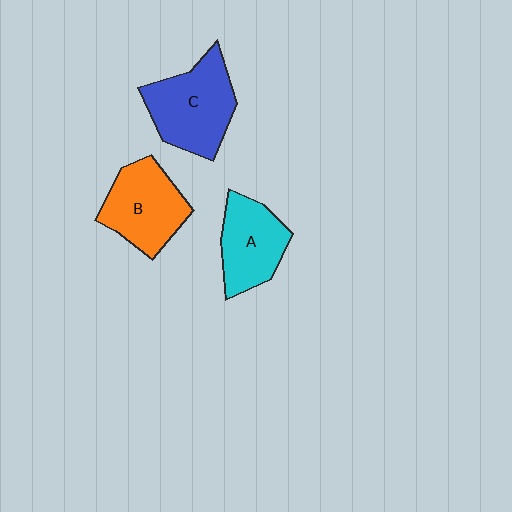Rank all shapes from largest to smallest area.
From largest to smallest: C (blue), B (orange), A (cyan).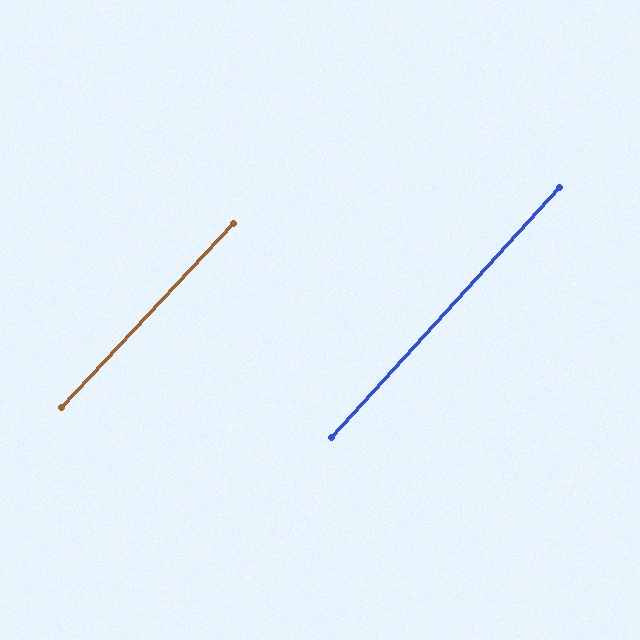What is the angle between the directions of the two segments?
Approximately 1 degree.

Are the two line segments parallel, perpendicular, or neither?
Parallel — their directions differ by only 0.9°.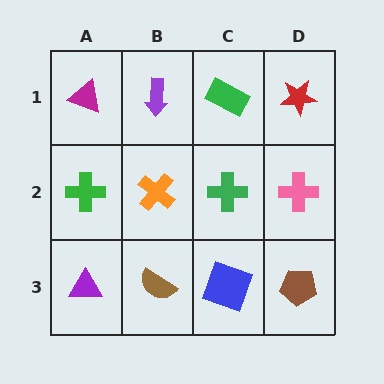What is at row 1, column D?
A red star.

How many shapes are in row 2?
4 shapes.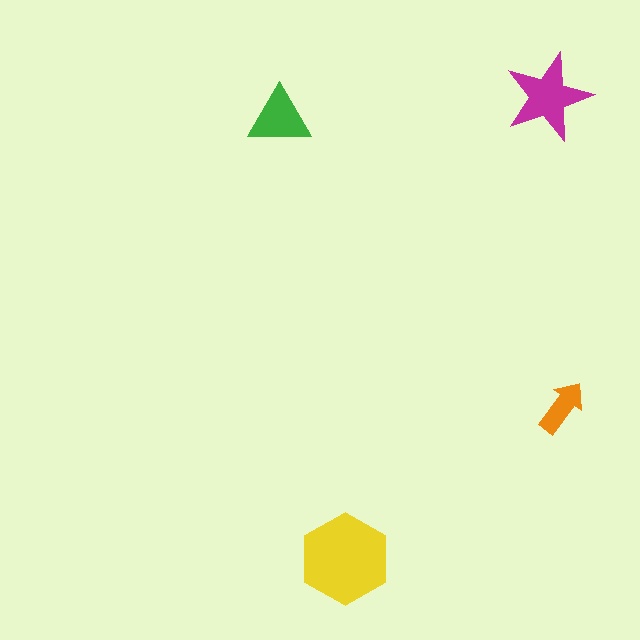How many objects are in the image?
There are 4 objects in the image.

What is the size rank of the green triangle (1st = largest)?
3rd.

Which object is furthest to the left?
The green triangle is leftmost.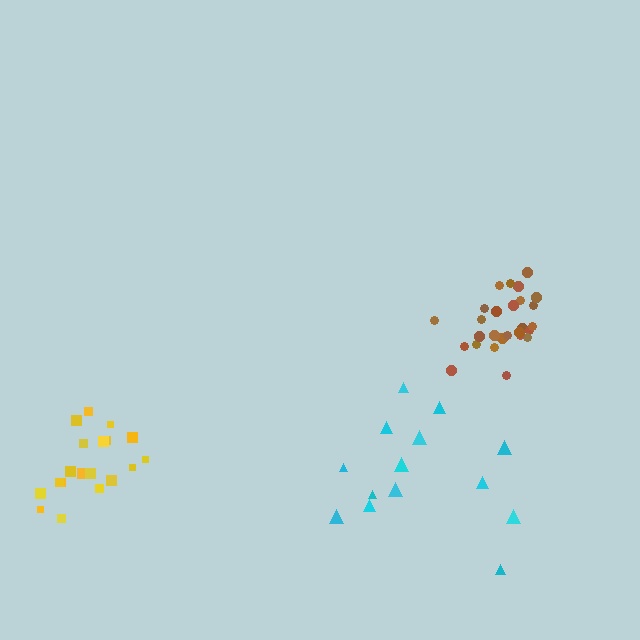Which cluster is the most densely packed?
Brown.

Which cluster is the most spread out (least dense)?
Cyan.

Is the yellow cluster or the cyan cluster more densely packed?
Yellow.